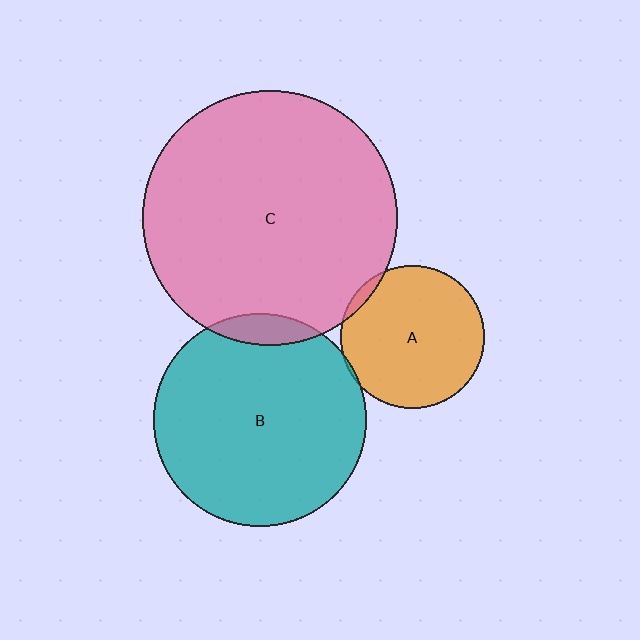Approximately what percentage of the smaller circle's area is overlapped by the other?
Approximately 5%.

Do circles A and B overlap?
Yes.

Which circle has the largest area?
Circle C (pink).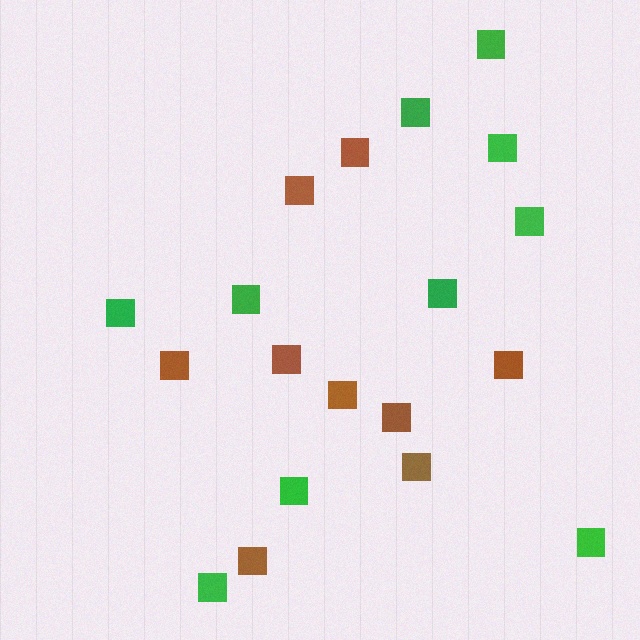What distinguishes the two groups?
There are 2 groups: one group of brown squares (9) and one group of green squares (10).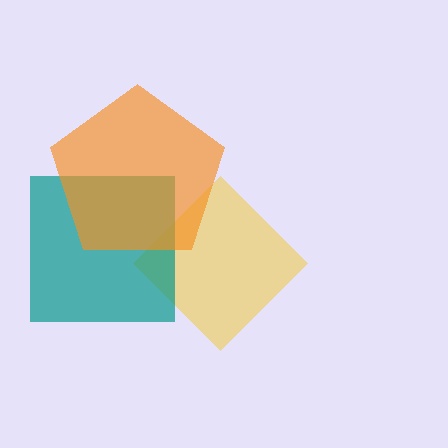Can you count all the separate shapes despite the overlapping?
Yes, there are 3 separate shapes.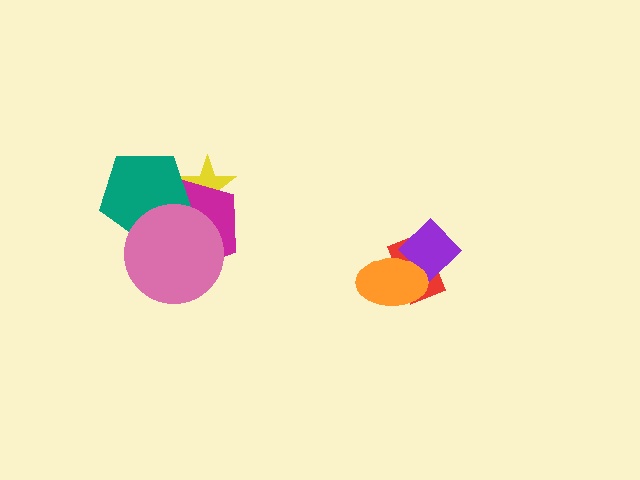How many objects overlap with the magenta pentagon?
3 objects overlap with the magenta pentagon.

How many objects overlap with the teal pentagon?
3 objects overlap with the teal pentagon.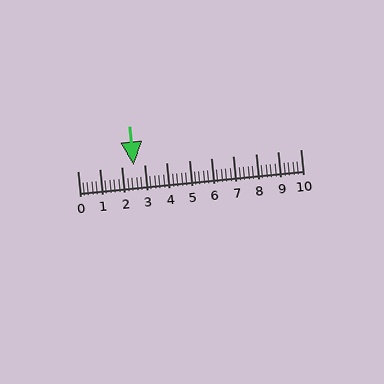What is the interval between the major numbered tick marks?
The major tick marks are spaced 1 units apart.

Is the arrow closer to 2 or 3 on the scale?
The arrow is closer to 3.